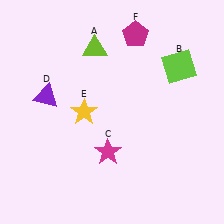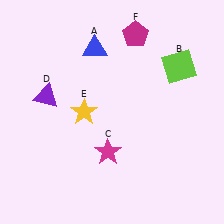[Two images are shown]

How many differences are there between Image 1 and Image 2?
There is 1 difference between the two images.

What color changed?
The triangle (A) changed from lime in Image 1 to blue in Image 2.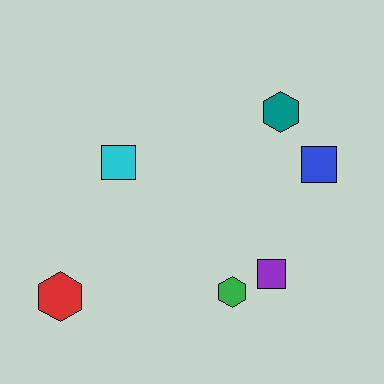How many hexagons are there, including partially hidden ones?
There are 3 hexagons.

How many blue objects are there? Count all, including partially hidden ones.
There is 1 blue object.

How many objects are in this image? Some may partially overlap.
There are 6 objects.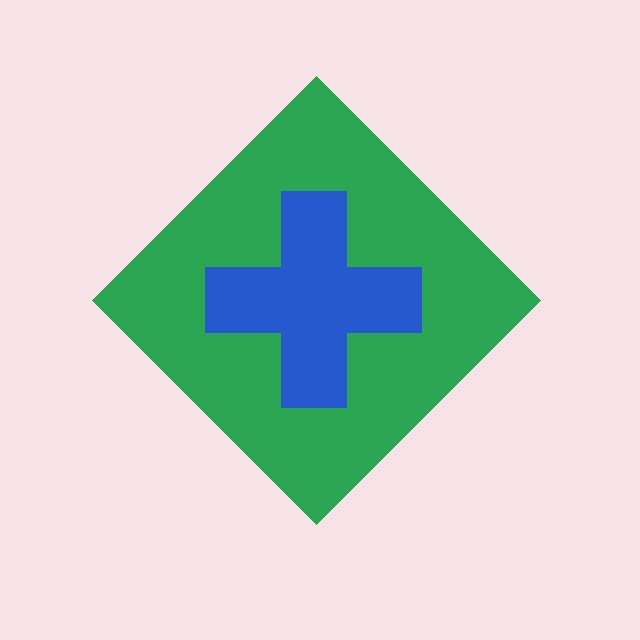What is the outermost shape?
The green diamond.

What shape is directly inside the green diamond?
The blue cross.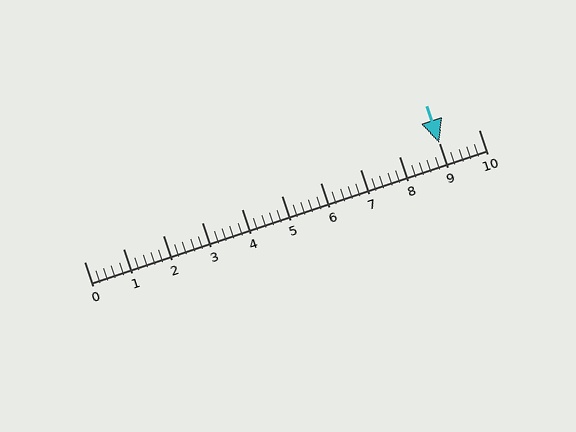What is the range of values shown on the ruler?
The ruler shows values from 0 to 10.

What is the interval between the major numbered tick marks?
The major tick marks are spaced 1 units apart.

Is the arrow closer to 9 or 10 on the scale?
The arrow is closer to 9.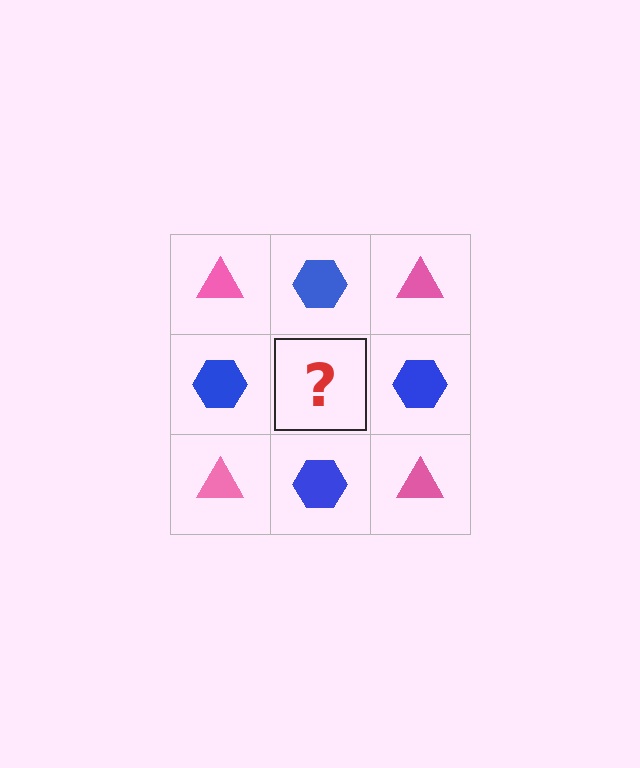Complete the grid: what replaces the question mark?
The question mark should be replaced with a pink triangle.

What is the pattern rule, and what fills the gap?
The rule is that it alternates pink triangle and blue hexagon in a checkerboard pattern. The gap should be filled with a pink triangle.